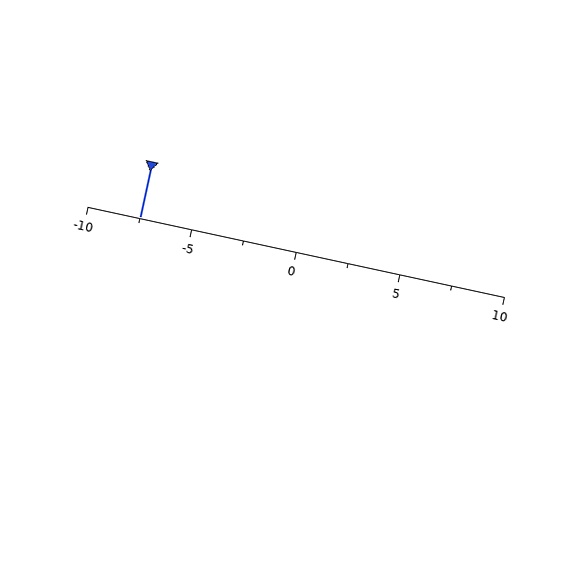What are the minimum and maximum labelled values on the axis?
The axis runs from -10 to 10.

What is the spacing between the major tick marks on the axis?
The major ticks are spaced 5 apart.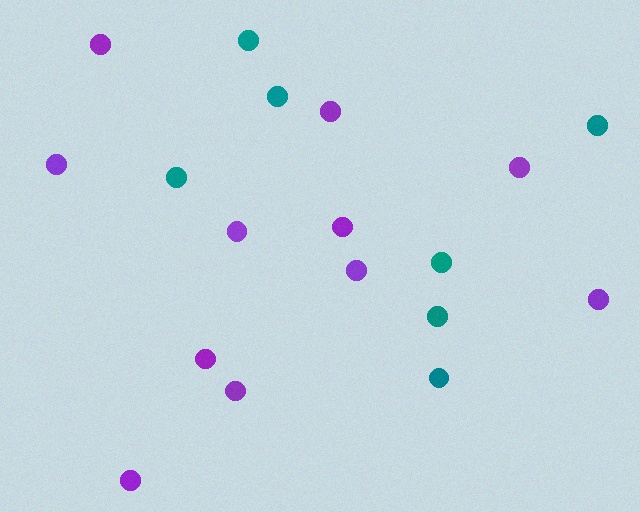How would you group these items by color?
There are 2 groups: one group of purple circles (11) and one group of teal circles (7).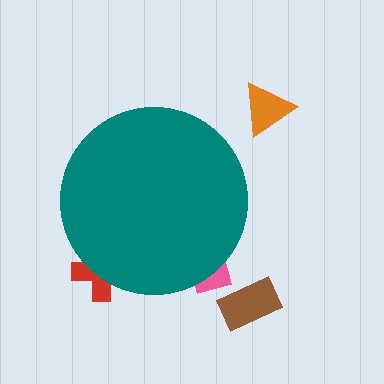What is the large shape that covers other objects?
A teal circle.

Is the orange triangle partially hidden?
No, the orange triangle is fully visible.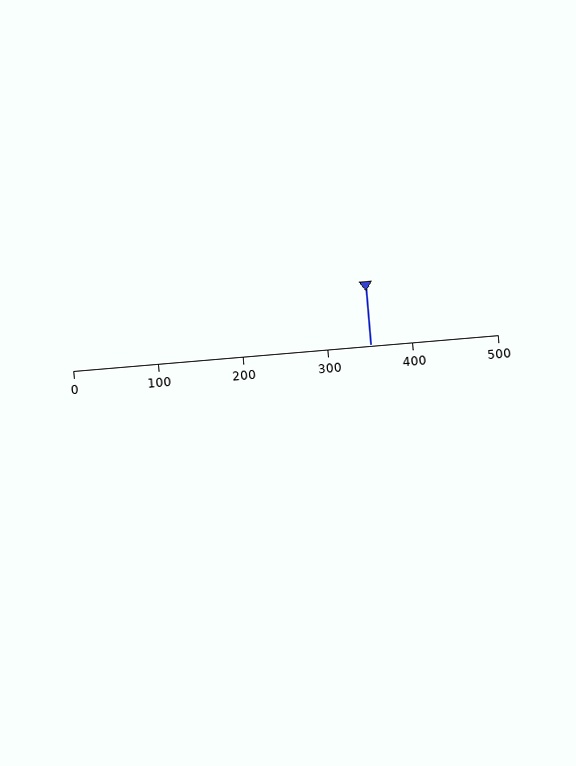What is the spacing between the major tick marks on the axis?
The major ticks are spaced 100 apart.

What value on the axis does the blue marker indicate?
The marker indicates approximately 350.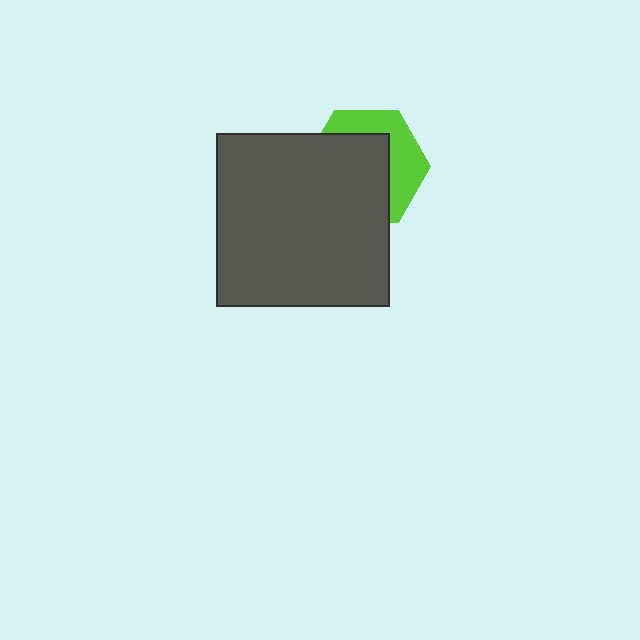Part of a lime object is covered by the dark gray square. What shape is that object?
It is a hexagon.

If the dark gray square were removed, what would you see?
You would see the complete lime hexagon.